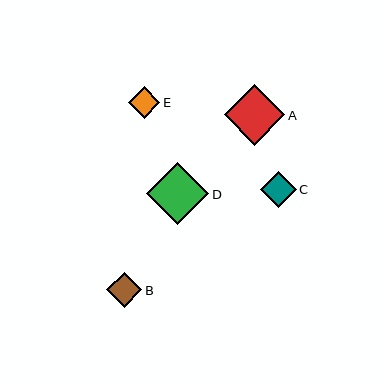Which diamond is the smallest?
Diamond E is the smallest with a size of approximately 31 pixels.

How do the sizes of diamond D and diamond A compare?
Diamond D and diamond A are approximately the same size.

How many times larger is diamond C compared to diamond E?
Diamond C is approximately 1.1 times the size of diamond E.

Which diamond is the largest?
Diamond D is the largest with a size of approximately 62 pixels.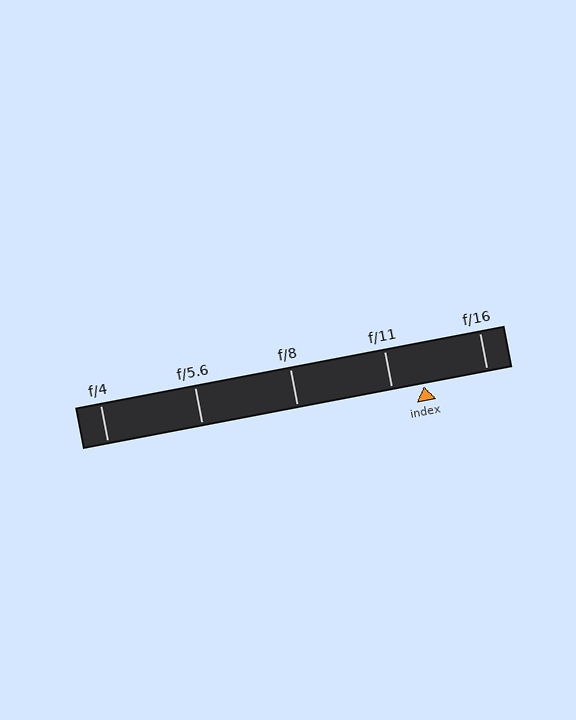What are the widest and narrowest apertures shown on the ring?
The widest aperture shown is f/4 and the narrowest is f/16.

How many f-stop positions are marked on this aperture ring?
There are 5 f-stop positions marked.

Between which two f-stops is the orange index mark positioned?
The index mark is between f/11 and f/16.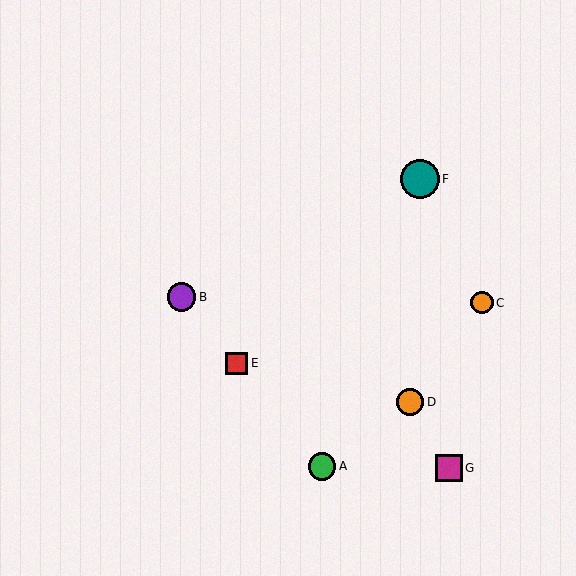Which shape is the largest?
The teal circle (labeled F) is the largest.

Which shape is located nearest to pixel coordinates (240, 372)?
The red square (labeled E) at (236, 363) is nearest to that location.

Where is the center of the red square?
The center of the red square is at (236, 363).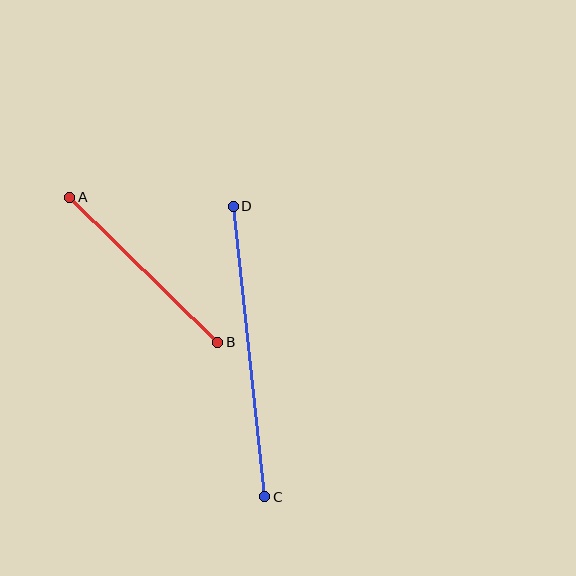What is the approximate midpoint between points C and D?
The midpoint is at approximately (249, 352) pixels.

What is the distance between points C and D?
The distance is approximately 293 pixels.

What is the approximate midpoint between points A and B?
The midpoint is at approximately (144, 270) pixels.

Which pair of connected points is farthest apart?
Points C and D are farthest apart.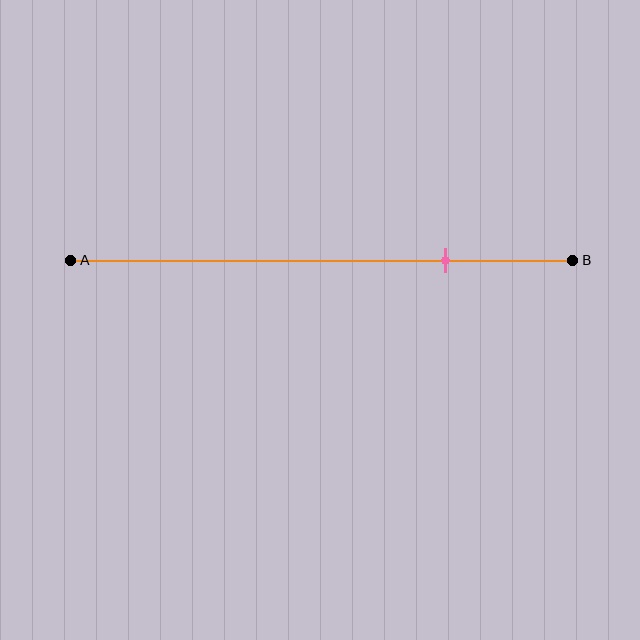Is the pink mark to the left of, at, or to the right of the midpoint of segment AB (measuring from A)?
The pink mark is to the right of the midpoint of segment AB.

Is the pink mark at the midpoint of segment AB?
No, the mark is at about 75% from A, not at the 50% midpoint.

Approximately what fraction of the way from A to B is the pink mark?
The pink mark is approximately 75% of the way from A to B.